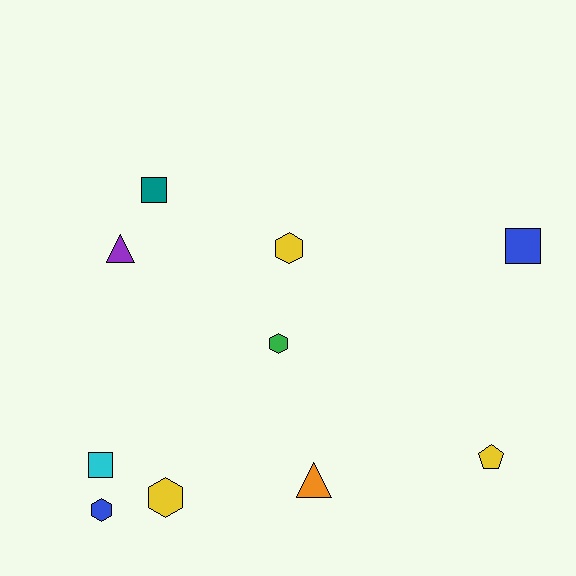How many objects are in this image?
There are 10 objects.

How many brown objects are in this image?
There are no brown objects.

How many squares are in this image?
There are 3 squares.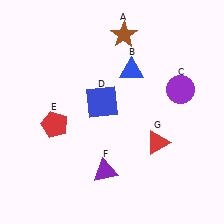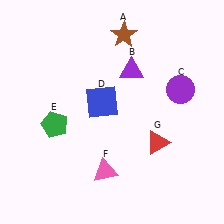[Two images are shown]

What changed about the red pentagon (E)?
In Image 1, E is red. In Image 2, it changed to green.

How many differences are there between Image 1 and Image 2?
There are 3 differences between the two images.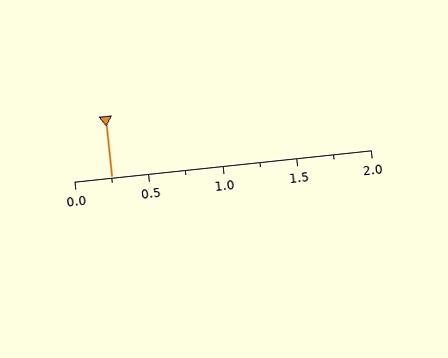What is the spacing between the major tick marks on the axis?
The major ticks are spaced 0.5 apart.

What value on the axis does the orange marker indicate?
The marker indicates approximately 0.25.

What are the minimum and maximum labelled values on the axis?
The axis runs from 0.0 to 2.0.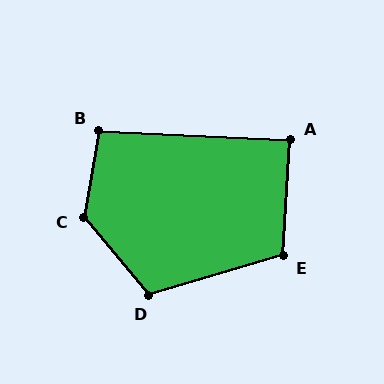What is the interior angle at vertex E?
Approximately 110 degrees (obtuse).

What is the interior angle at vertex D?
Approximately 114 degrees (obtuse).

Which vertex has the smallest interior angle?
A, at approximately 89 degrees.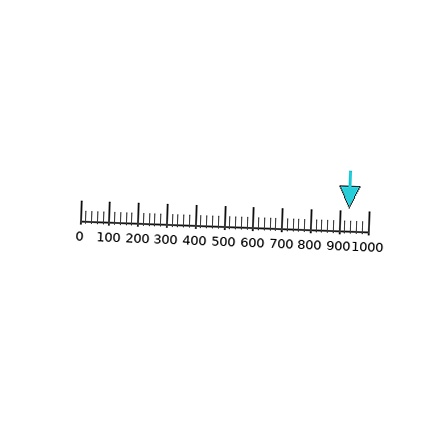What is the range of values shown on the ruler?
The ruler shows values from 0 to 1000.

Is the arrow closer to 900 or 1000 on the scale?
The arrow is closer to 900.